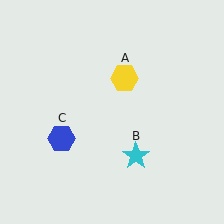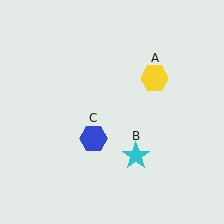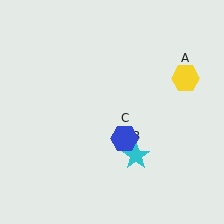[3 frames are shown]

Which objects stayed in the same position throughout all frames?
Cyan star (object B) remained stationary.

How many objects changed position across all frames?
2 objects changed position: yellow hexagon (object A), blue hexagon (object C).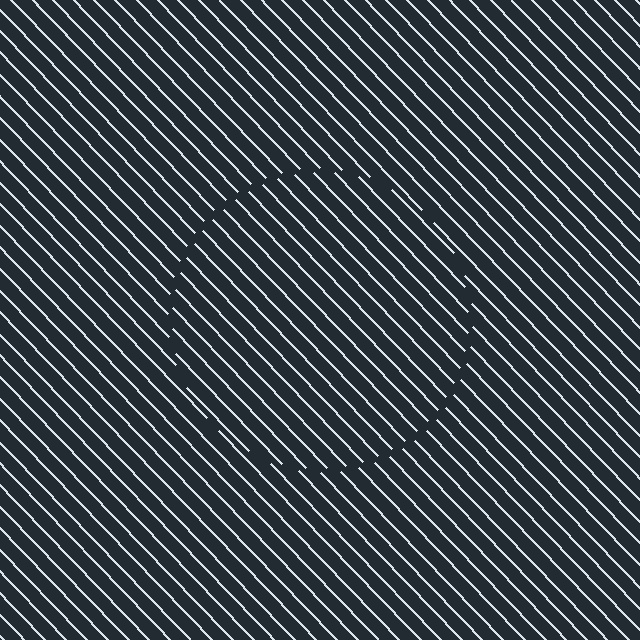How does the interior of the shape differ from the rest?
The interior of the shape contains the same grating, shifted by half a period — the contour is defined by the phase discontinuity where line-ends from the inner and outer gratings abut.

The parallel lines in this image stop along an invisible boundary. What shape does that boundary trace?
An illusory circle. The interior of the shape contains the same grating, shifted by half a period — the contour is defined by the phase discontinuity where line-ends from the inner and outer gratings abut.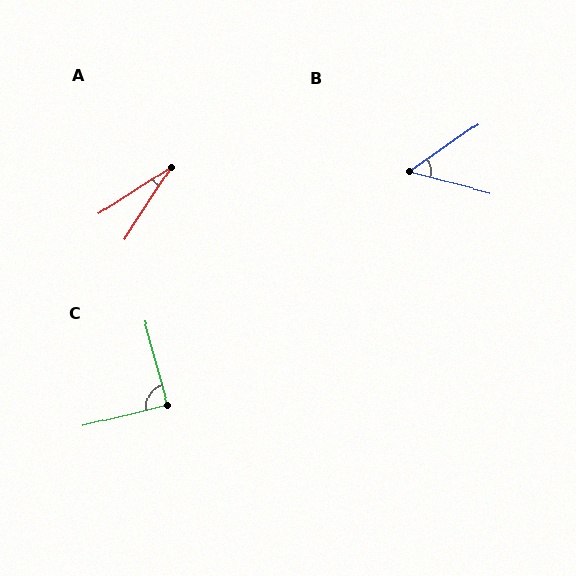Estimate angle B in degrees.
Approximately 49 degrees.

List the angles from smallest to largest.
A (24°), B (49°), C (89°).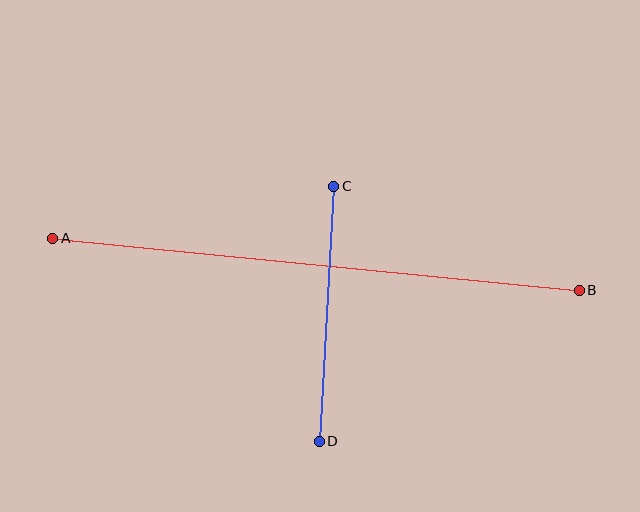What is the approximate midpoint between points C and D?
The midpoint is at approximately (326, 314) pixels.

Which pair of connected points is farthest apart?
Points A and B are farthest apart.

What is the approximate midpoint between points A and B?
The midpoint is at approximately (316, 264) pixels.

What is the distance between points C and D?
The distance is approximately 255 pixels.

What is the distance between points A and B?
The distance is approximately 529 pixels.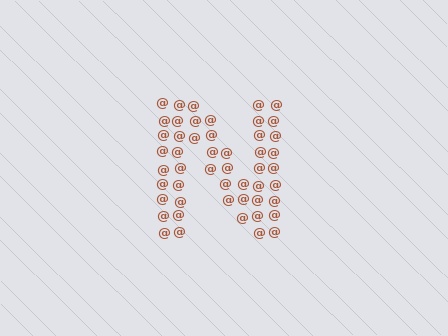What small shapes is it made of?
It is made of small at signs.